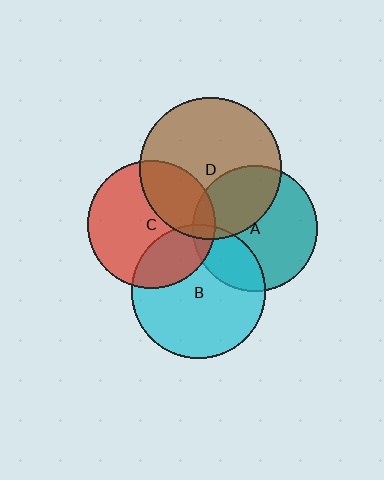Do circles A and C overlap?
Yes.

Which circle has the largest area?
Circle D (brown).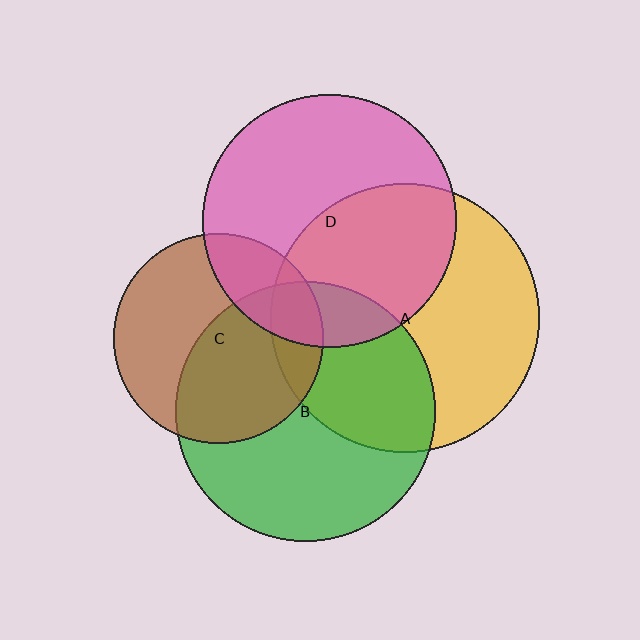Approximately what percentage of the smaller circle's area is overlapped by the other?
Approximately 45%.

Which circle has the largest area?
Circle A (yellow).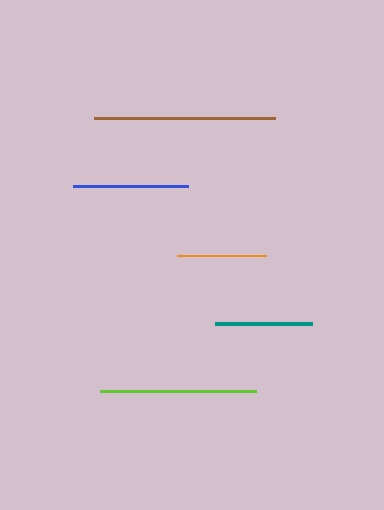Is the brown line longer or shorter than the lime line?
The brown line is longer than the lime line.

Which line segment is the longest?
The brown line is the longest at approximately 181 pixels.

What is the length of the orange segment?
The orange segment is approximately 90 pixels long.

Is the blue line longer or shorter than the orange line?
The blue line is longer than the orange line.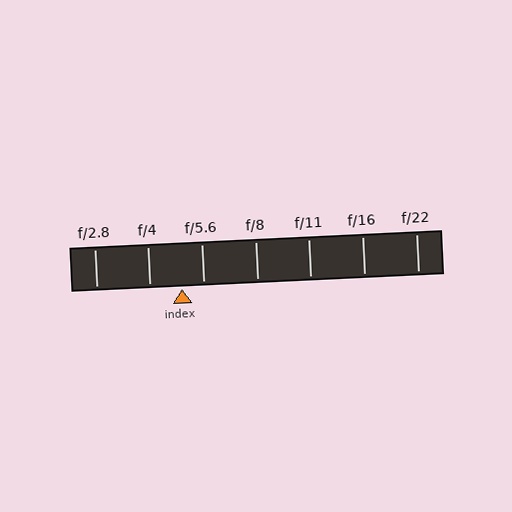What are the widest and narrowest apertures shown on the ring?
The widest aperture shown is f/2.8 and the narrowest is f/22.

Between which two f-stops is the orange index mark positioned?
The index mark is between f/4 and f/5.6.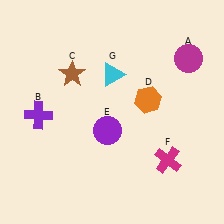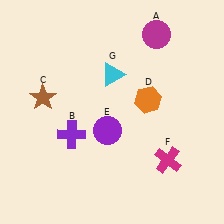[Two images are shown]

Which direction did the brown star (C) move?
The brown star (C) moved left.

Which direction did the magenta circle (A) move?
The magenta circle (A) moved left.